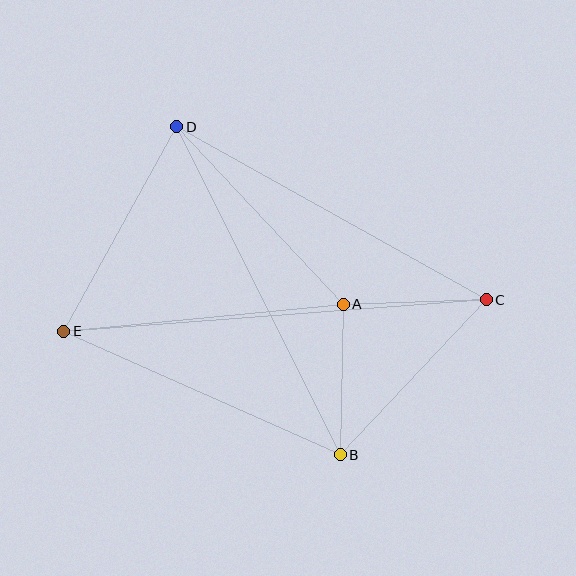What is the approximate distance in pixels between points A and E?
The distance between A and E is approximately 281 pixels.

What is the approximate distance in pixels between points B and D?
The distance between B and D is approximately 366 pixels.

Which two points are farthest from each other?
Points C and E are farthest from each other.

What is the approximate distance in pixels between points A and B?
The distance between A and B is approximately 151 pixels.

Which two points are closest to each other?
Points A and C are closest to each other.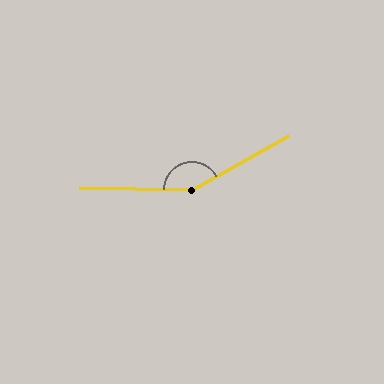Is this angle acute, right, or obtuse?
It is obtuse.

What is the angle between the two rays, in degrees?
Approximately 150 degrees.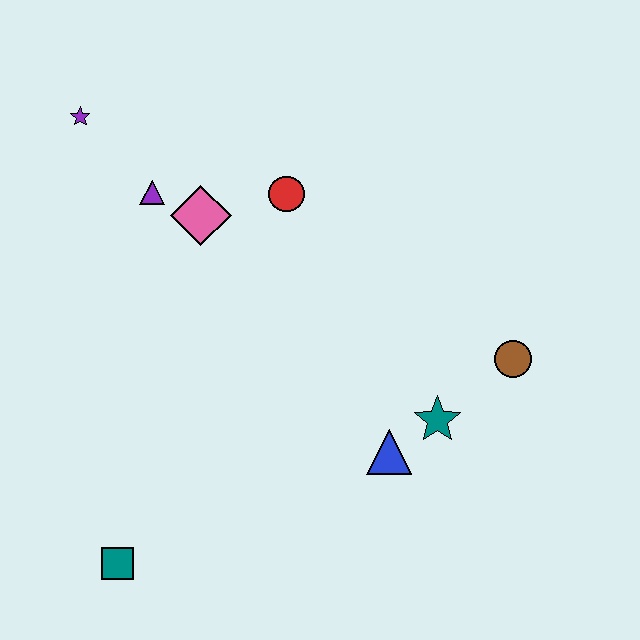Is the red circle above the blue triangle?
Yes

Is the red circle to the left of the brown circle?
Yes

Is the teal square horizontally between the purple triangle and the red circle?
No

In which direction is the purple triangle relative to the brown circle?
The purple triangle is to the left of the brown circle.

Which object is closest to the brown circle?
The teal star is closest to the brown circle.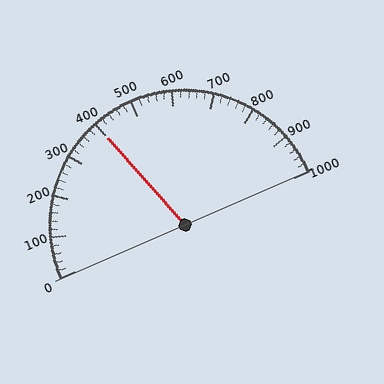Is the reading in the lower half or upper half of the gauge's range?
The reading is in the lower half of the range (0 to 1000).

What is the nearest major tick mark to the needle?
The nearest major tick mark is 400.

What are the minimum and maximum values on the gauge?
The gauge ranges from 0 to 1000.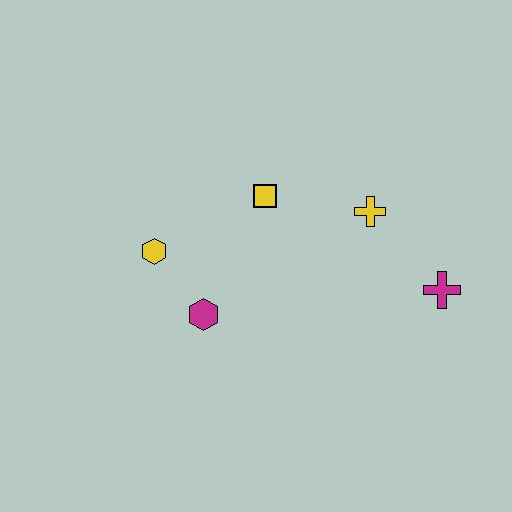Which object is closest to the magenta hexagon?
The yellow hexagon is closest to the magenta hexagon.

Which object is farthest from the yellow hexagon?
The magenta cross is farthest from the yellow hexagon.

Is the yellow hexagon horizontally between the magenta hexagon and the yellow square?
No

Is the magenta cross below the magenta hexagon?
No